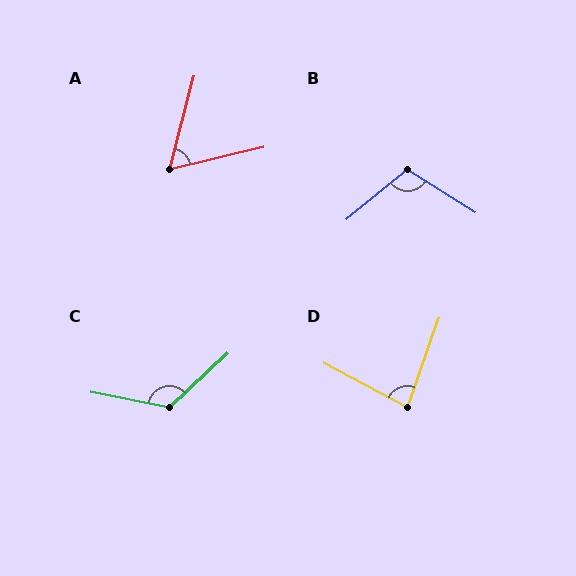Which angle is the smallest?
A, at approximately 62 degrees.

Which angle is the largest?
C, at approximately 125 degrees.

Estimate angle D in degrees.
Approximately 81 degrees.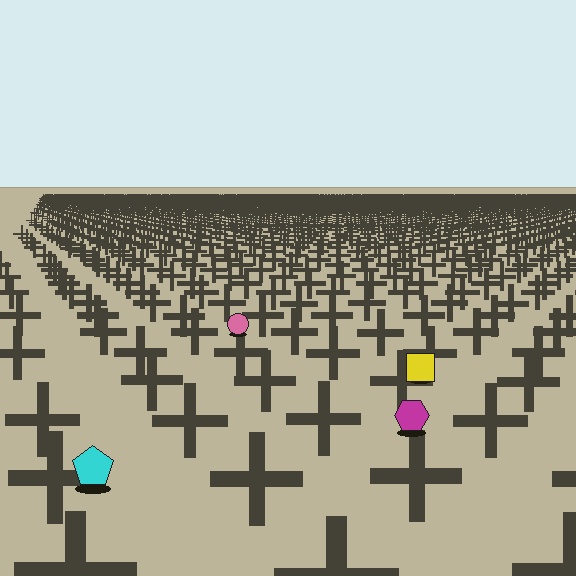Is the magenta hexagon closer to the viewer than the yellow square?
Yes. The magenta hexagon is closer — you can tell from the texture gradient: the ground texture is coarser near it.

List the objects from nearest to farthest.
From nearest to farthest: the cyan pentagon, the magenta hexagon, the yellow square, the pink circle.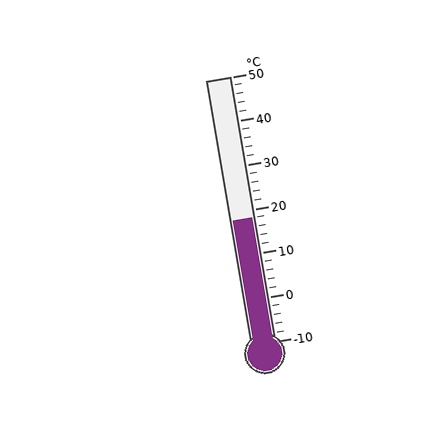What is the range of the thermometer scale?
The thermometer scale ranges from -10°C to 50°C.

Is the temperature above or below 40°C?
The temperature is below 40°C.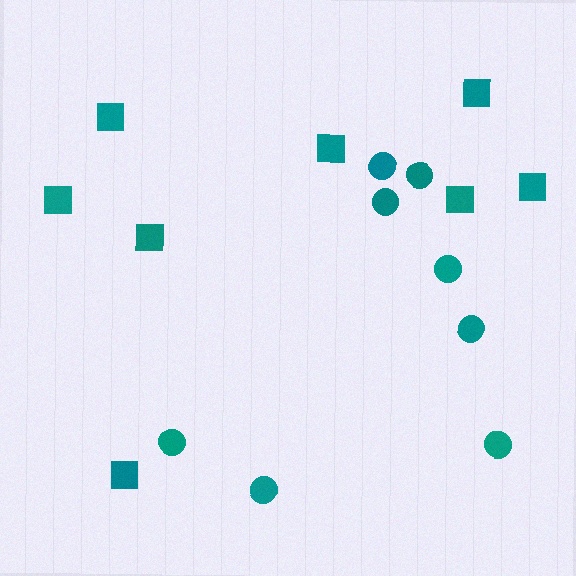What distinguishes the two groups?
There are 2 groups: one group of squares (8) and one group of circles (8).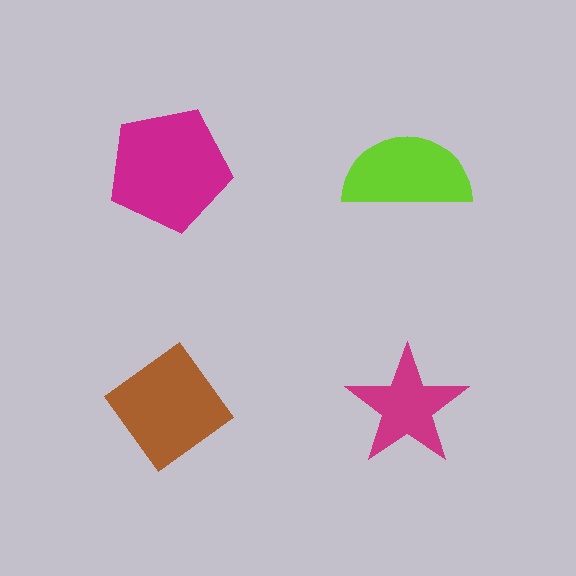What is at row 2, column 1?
A brown diamond.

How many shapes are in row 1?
2 shapes.